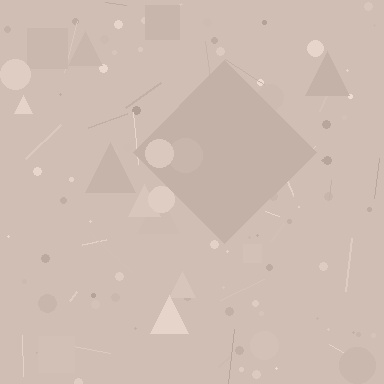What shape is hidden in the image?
A diamond is hidden in the image.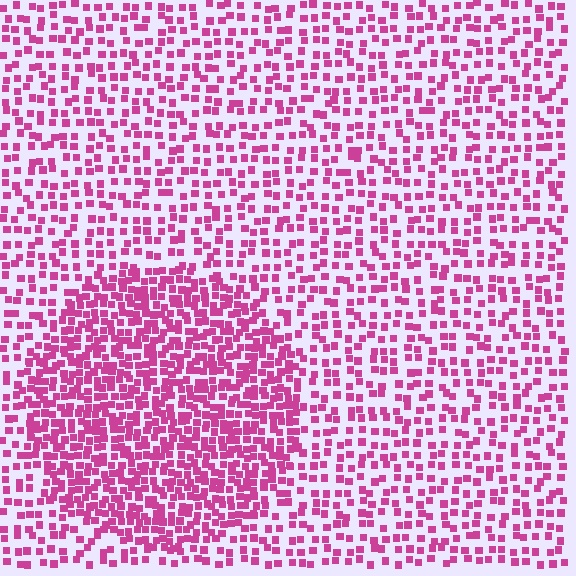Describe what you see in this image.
The image contains small magenta elements arranged at two different densities. A circle-shaped region is visible where the elements are more densely packed than the surrounding area.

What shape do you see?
I see a circle.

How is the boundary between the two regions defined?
The boundary is defined by a change in element density (approximately 2.0x ratio). All elements are the same color, size, and shape.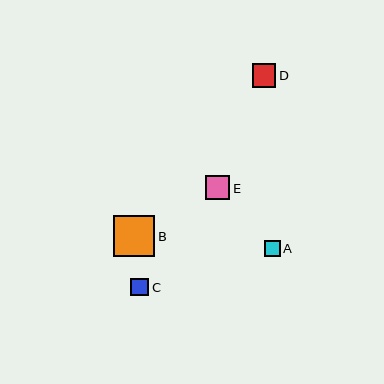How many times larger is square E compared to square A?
Square E is approximately 1.5 times the size of square A.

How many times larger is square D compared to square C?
Square D is approximately 1.3 times the size of square C.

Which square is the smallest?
Square A is the smallest with a size of approximately 16 pixels.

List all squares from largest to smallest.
From largest to smallest: B, E, D, C, A.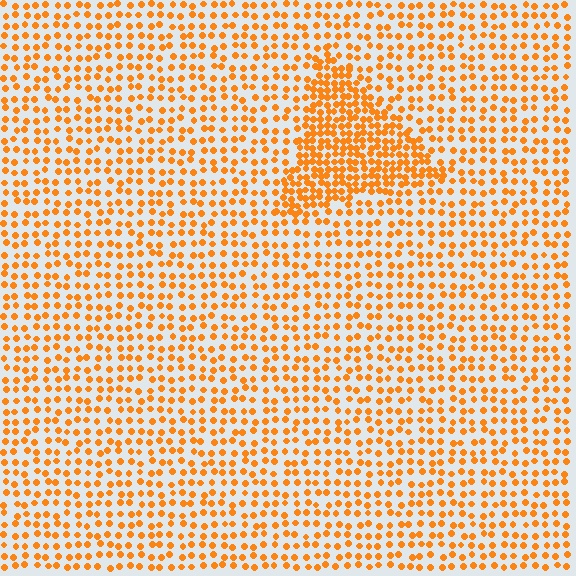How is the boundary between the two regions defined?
The boundary is defined by a change in element density (approximately 2.1x ratio). All elements are the same color, size, and shape.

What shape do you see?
I see a triangle.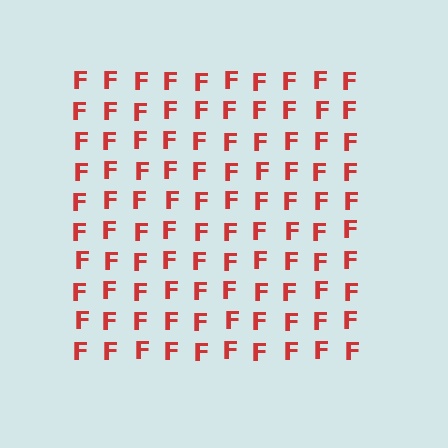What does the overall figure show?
The overall figure shows a square.